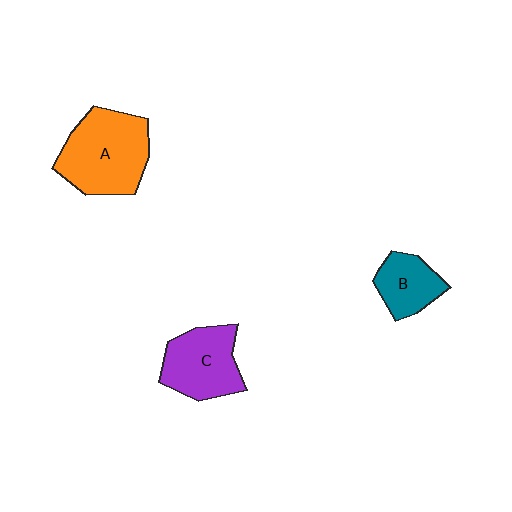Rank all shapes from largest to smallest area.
From largest to smallest: A (orange), C (purple), B (teal).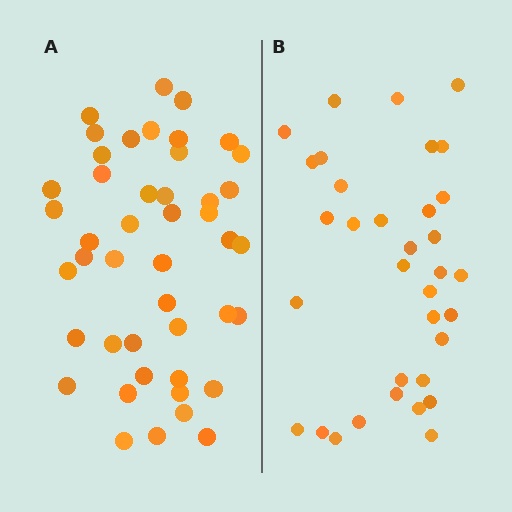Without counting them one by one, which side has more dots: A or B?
Region A (the left region) has more dots.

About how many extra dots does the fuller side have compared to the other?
Region A has roughly 12 or so more dots than region B.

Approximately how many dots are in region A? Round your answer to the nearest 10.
About 40 dots. (The exact count is 45, which rounds to 40.)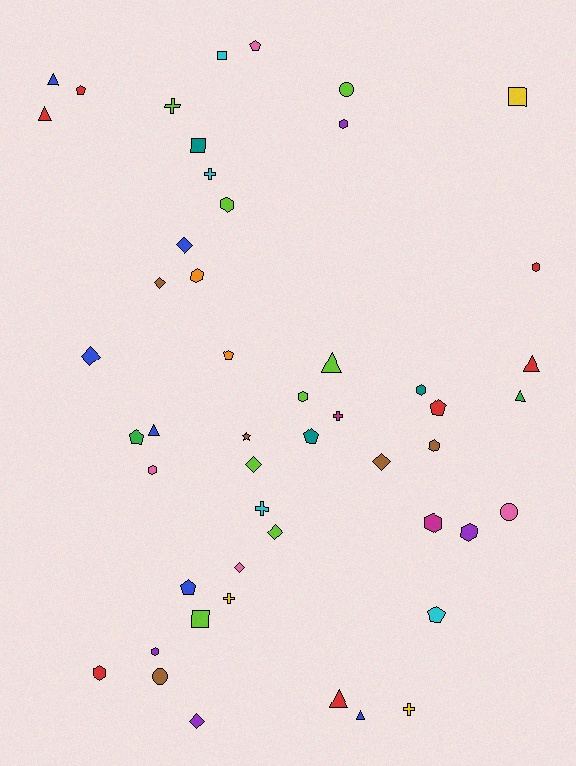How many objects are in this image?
There are 50 objects.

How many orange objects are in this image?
There are 2 orange objects.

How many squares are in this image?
There are 4 squares.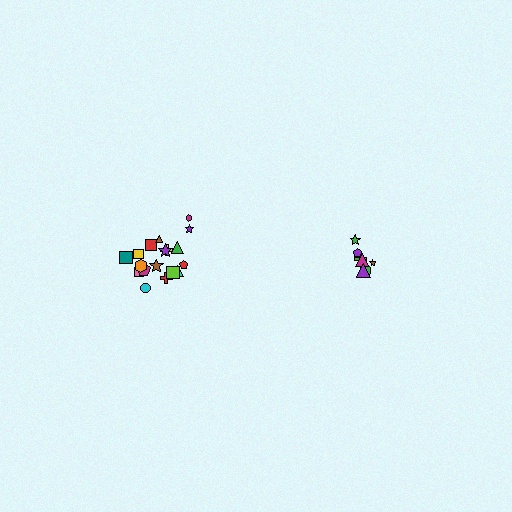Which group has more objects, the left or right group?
The left group.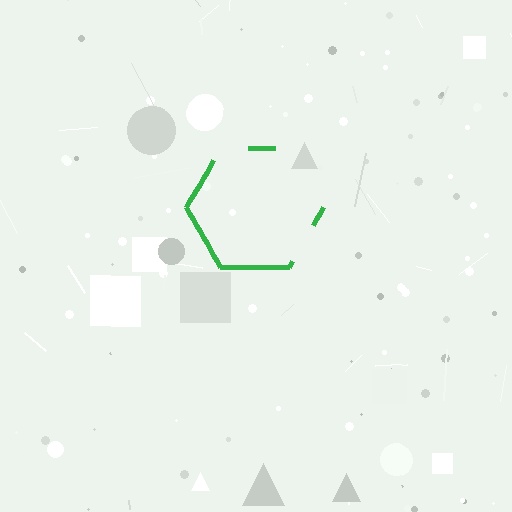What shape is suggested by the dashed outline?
The dashed outline suggests a hexagon.